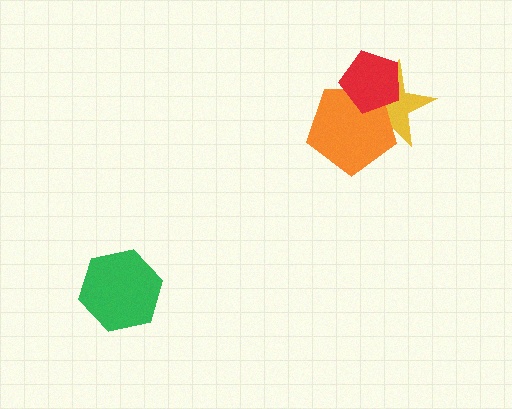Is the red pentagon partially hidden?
No, no other shape covers it.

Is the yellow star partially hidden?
Yes, it is partially covered by another shape.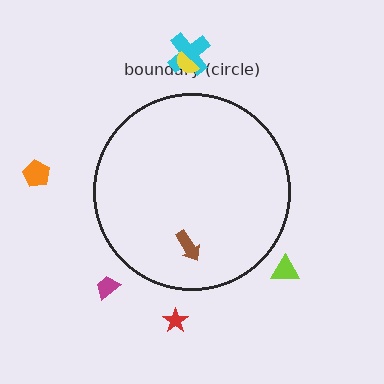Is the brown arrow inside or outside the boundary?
Inside.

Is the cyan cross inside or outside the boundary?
Outside.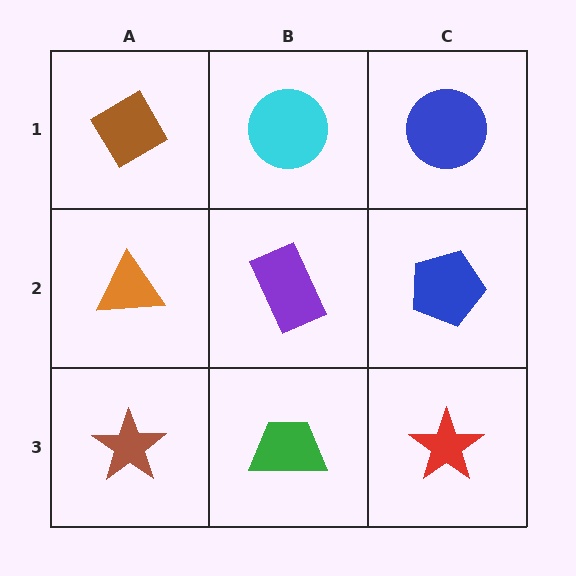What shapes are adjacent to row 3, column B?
A purple rectangle (row 2, column B), a brown star (row 3, column A), a red star (row 3, column C).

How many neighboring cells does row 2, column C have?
3.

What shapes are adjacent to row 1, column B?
A purple rectangle (row 2, column B), a brown diamond (row 1, column A), a blue circle (row 1, column C).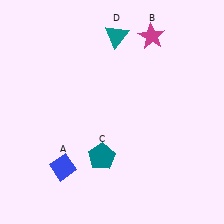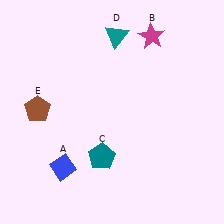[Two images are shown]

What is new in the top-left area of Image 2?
A brown pentagon (E) was added in the top-left area of Image 2.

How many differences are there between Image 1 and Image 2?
There is 1 difference between the two images.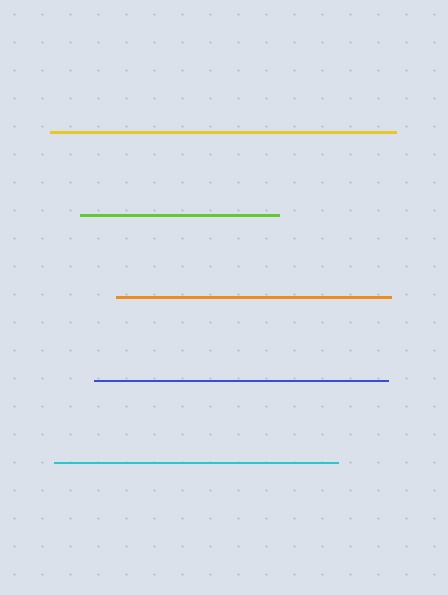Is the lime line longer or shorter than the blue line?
The blue line is longer than the lime line.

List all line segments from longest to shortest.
From longest to shortest: yellow, blue, cyan, orange, lime.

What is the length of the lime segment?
The lime segment is approximately 199 pixels long.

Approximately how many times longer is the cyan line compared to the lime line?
The cyan line is approximately 1.4 times the length of the lime line.